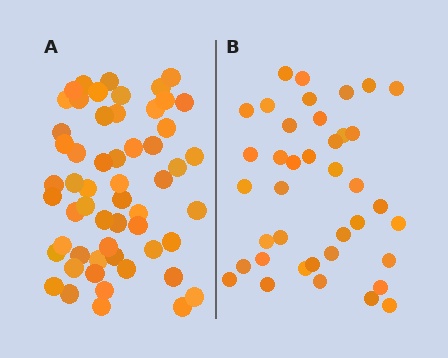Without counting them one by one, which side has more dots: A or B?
Region A (the left region) has more dots.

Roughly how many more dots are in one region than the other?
Region A has approximately 15 more dots than region B.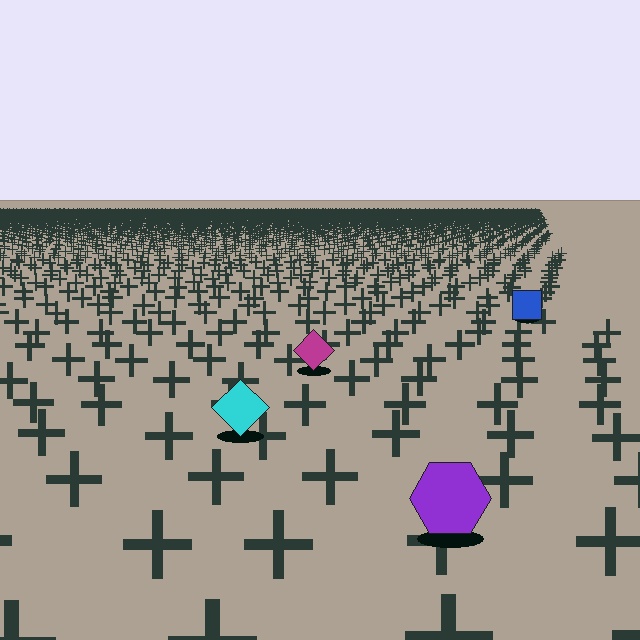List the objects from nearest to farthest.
From nearest to farthest: the purple hexagon, the cyan diamond, the magenta diamond, the blue square.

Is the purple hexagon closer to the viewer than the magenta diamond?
Yes. The purple hexagon is closer — you can tell from the texture gradient: the ground texture is coarser near it.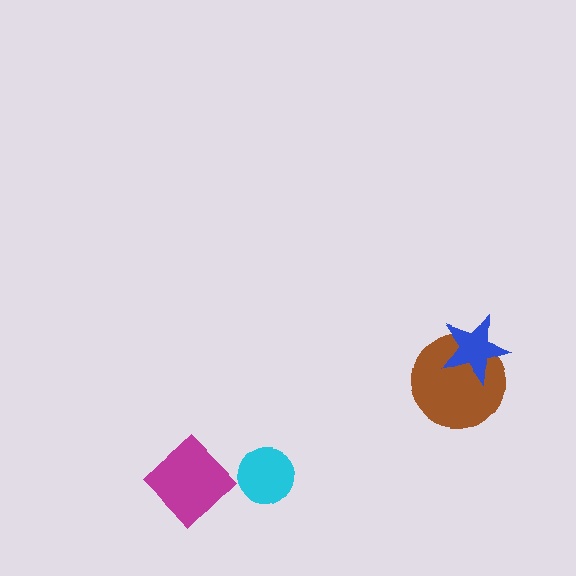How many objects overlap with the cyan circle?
0 objects overlap with the cyan circle.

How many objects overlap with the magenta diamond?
0 objects overlap with the magenta diamond.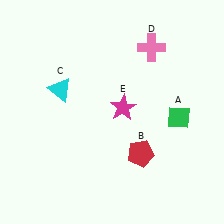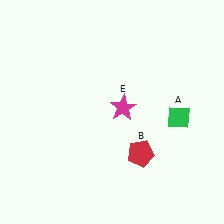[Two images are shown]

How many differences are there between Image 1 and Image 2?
There are 2 differences between the two images.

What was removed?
The pink cross (D), the cyan triangle (C) were removed in Image 2.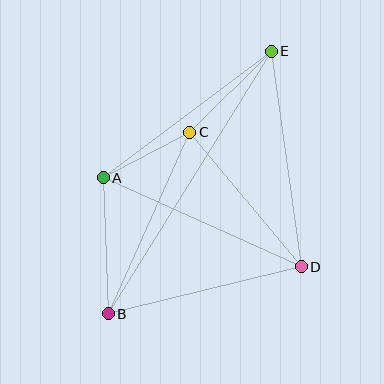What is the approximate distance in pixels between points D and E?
The distance between D and E is approximately 217 pixels.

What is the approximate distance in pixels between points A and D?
The distance between A and D is approximately 217 pixels.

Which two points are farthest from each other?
Points B and E are farthest from each other.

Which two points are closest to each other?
Points A and C are closest to each other.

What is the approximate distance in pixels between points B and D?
The distance between B and D is approximately 198 pixels.